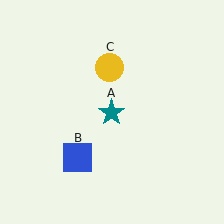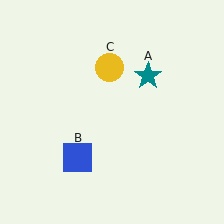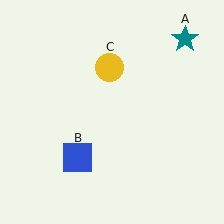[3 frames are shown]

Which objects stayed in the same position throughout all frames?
Blue square (object B) and yellow circle (object C) remained stationary.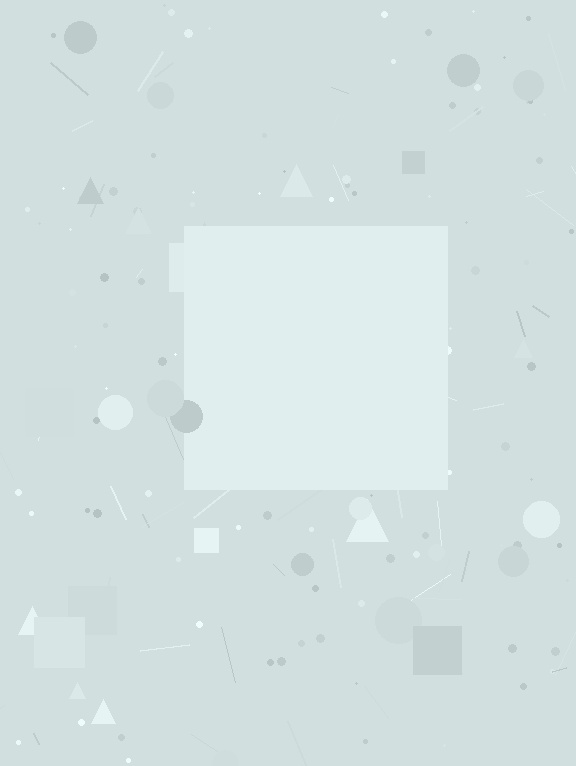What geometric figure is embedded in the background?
A square is embedded in the background.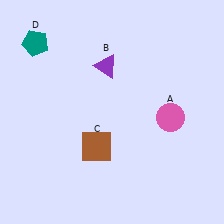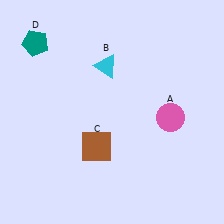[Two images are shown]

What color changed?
The triangle (B) changed from purple in Image 1 to cyan in Image 2.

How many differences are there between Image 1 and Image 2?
There is 1 difference between the two images.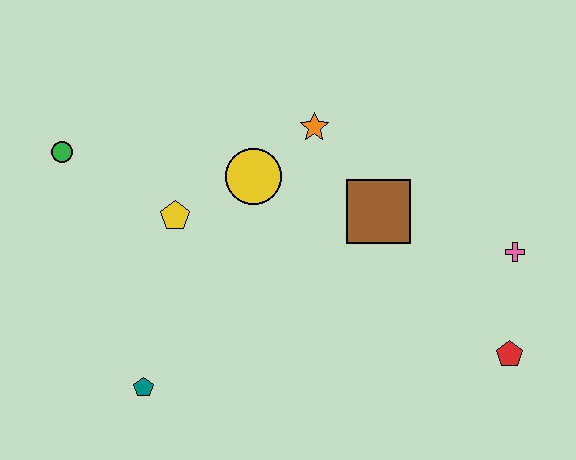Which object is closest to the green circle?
The yellow pentagon is closest to the green circle.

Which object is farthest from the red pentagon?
The green circle is farthest from the red pentagon.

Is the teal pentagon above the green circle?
No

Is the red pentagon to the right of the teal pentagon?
Yes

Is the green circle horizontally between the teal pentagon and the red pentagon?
No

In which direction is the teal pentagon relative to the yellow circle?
The teal pentagon is below the yellow circle.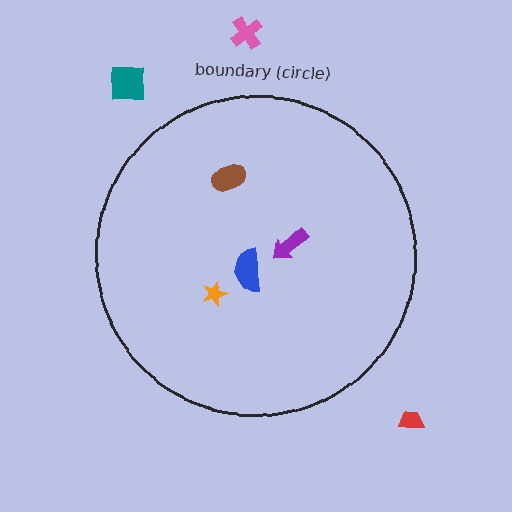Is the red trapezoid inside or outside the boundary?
Outside.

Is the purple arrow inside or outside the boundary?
Inside.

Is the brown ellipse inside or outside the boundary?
Inside.